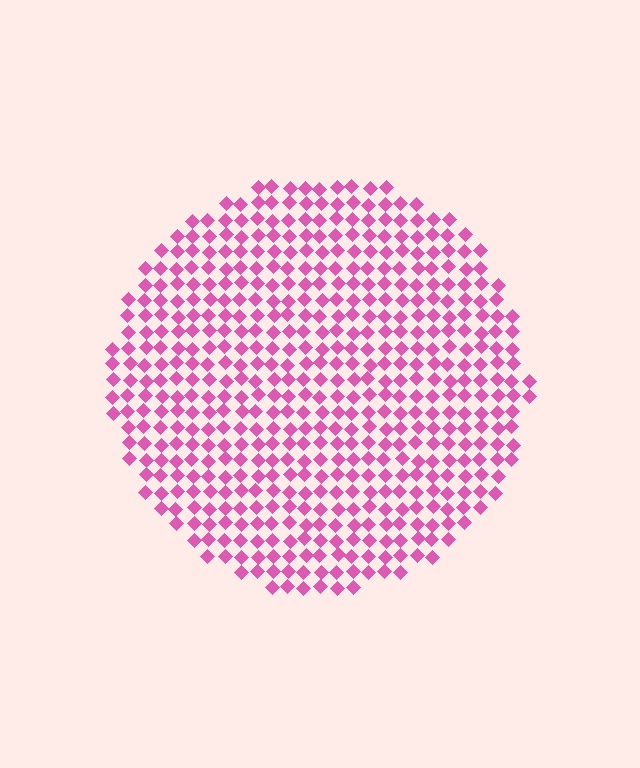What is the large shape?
The large shape is a circle.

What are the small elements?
The small elements are diamonds.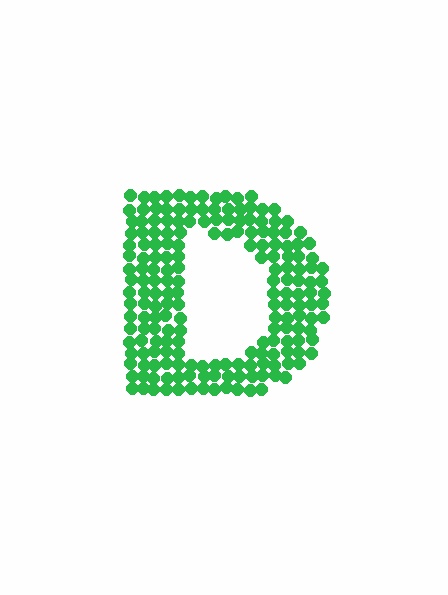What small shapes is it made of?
It is made of small circles.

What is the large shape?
The large shape is the letter D.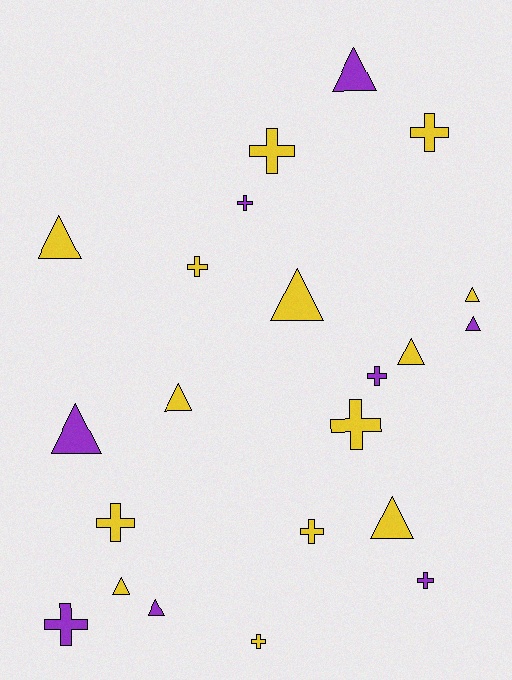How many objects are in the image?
There are 22 objects.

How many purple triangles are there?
There are 4 purple triangles.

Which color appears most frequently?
Yellow, with 14 objects.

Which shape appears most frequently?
Cross, with 11 objects.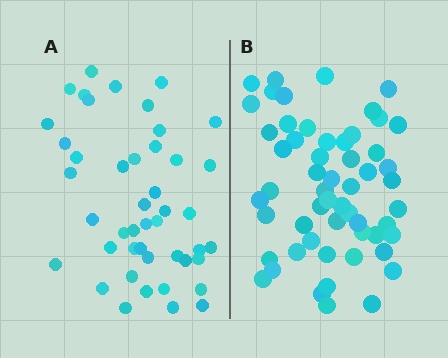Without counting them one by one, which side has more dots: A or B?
Region B (the right region) has more dots.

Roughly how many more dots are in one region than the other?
Region B has roughly 12 or so more dots than region A.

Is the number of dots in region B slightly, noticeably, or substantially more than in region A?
Region B has only slightly more — the two regions are fairly close. The ratio is roughly 1.2 to 1.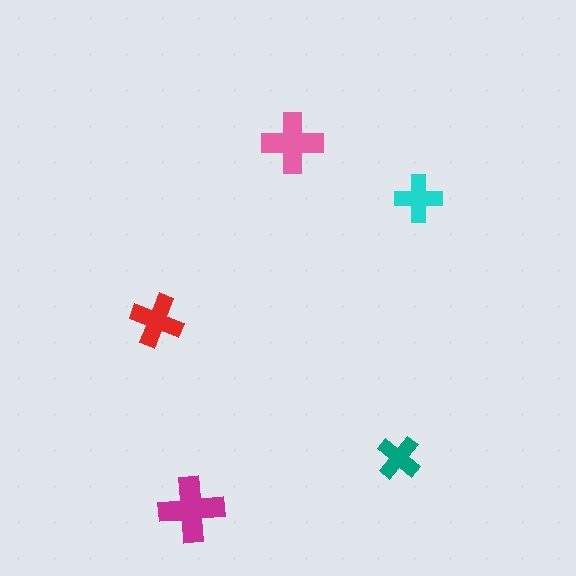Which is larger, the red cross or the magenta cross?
The magenta one.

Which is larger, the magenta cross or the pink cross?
The magenta one.